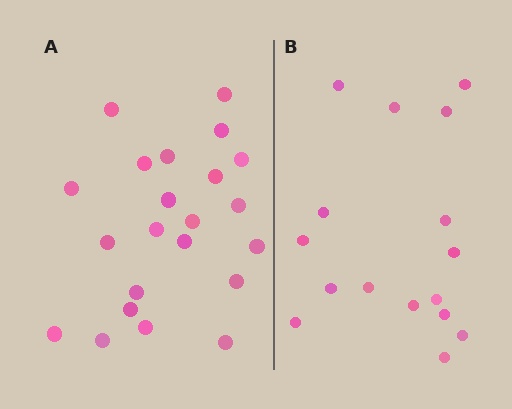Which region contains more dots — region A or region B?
Region A (the left region) has more dots.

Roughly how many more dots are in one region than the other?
Region A has about 6 more dots than region B.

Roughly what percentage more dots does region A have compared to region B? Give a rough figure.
About 40% more.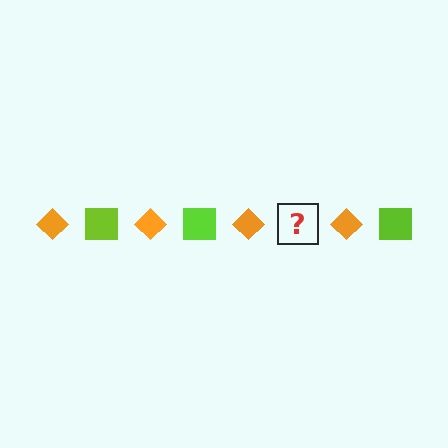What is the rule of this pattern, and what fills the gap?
The rule is that the pattern alternates between orange diamond and lime square. The gap should be filled with a lime square.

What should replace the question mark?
The question mark should be replaced with a lime square.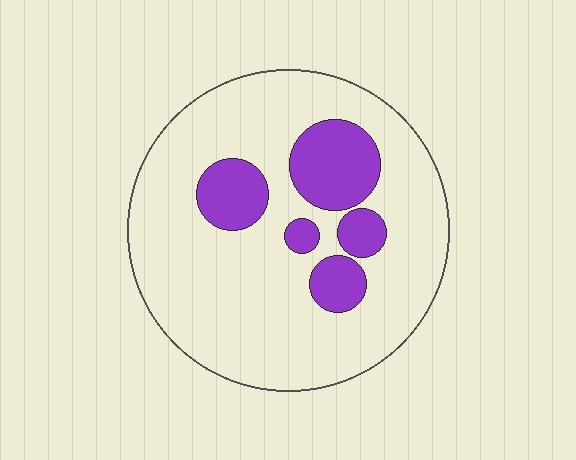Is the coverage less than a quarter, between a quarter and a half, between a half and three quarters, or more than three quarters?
Less than a quarter.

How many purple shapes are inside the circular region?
5.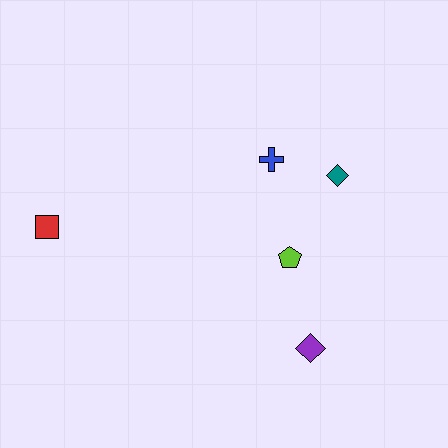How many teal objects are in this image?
There is 1 teal object.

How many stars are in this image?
There are no stars.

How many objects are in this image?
There are 5 objects.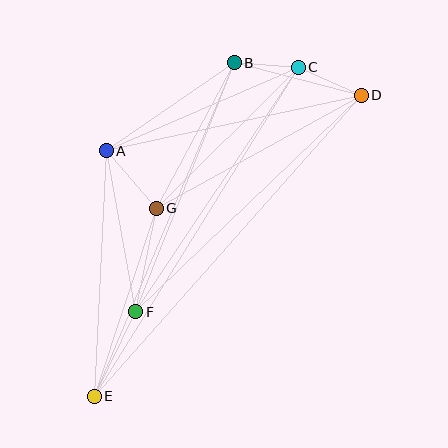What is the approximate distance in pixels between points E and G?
The distance between E and G is approximately 198 pixels.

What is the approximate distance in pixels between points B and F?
The distance between B and F is approximately 268 pixels.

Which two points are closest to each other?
Points B and C are closest to each other.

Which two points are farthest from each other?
Points D and E are farthest from each other.